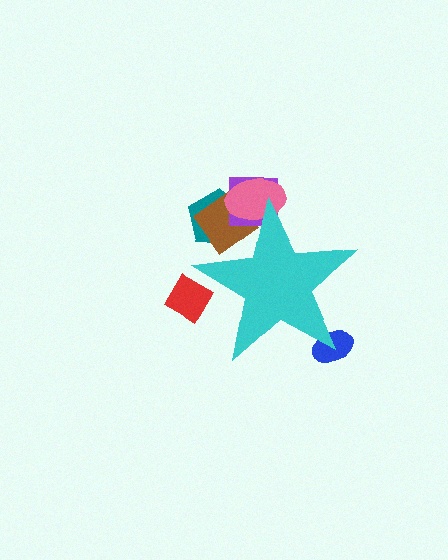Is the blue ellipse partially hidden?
Yes, the blue ellipse is partially hidden behind the cyan star.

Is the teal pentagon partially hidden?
Yes, the teal pentagon is partially hidden behind the cyan star.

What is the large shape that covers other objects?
A cyan star.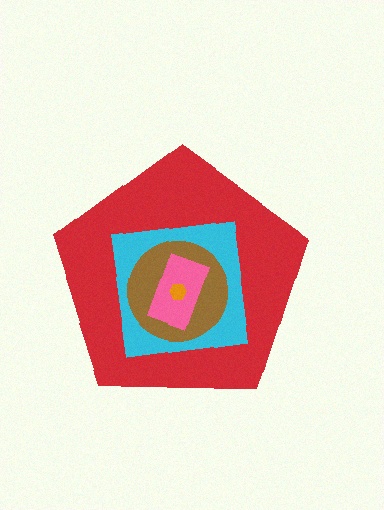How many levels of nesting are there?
5.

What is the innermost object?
The orange hexagon.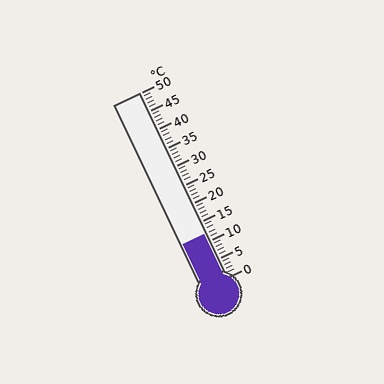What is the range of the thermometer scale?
The thermometer scale ranges from 0°C to 50°C.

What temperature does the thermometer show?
The thermometer shows approximately 12°C.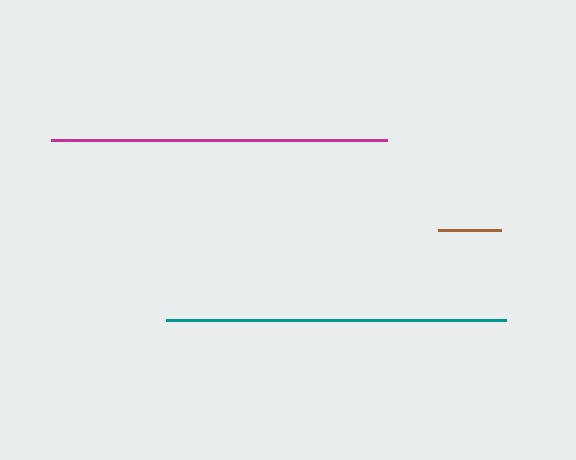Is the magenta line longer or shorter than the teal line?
The teal line is longer than the magenta line.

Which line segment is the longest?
The teal line is the longest at approximately 340 pixels.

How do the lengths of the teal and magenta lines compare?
The teal and magenta lines are approximately the same length.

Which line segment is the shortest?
The brown line is the shortest at approximately 63 pixels.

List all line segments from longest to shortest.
From longest to shortest: teal, magenta, brown.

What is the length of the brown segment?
The brown segment is approximately 63 pixels long.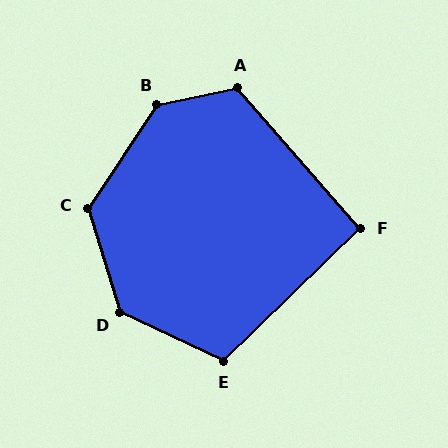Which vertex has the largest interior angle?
B, at approximately 135 degrees.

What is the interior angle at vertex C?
Approximately 130 degrees (obtuse).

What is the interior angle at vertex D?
Approximately 132 degrees (obtuse).